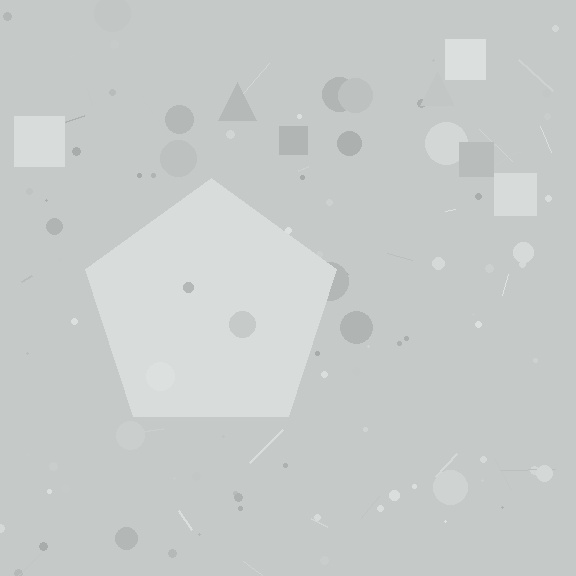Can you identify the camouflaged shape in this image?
The camouflaged shape is a pentagon.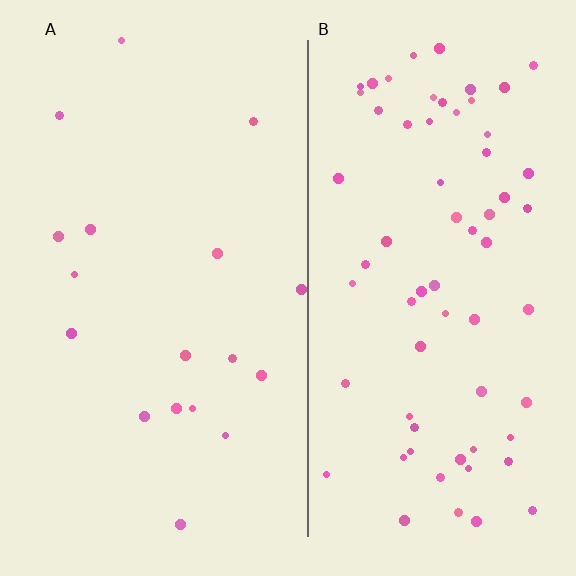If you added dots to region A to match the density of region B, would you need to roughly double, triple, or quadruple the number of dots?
Approximately quadruple.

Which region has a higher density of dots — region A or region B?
B (the right).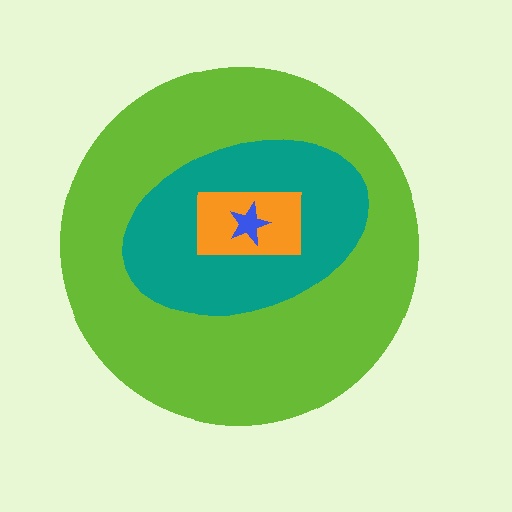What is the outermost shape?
The lime circle.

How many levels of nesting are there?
4.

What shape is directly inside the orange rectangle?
The blue star.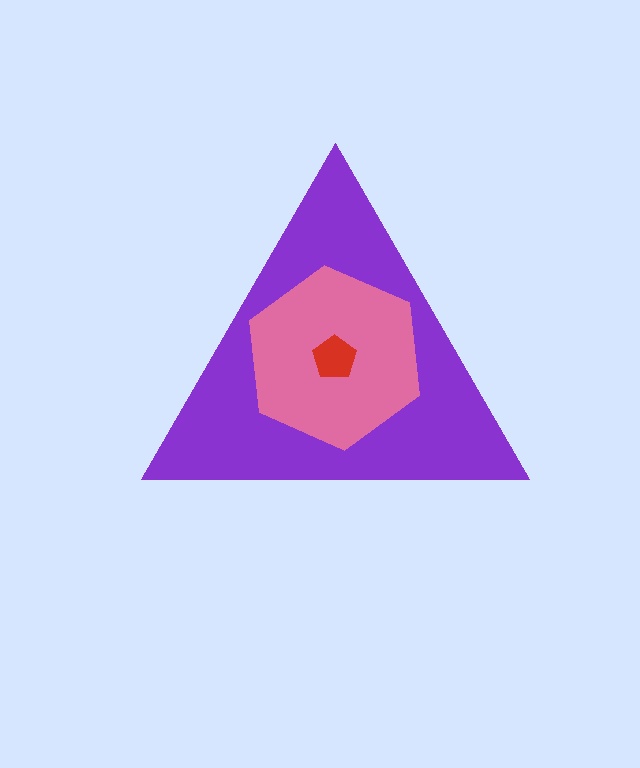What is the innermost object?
The red pentagon.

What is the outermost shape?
The purple triangle.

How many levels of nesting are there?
3.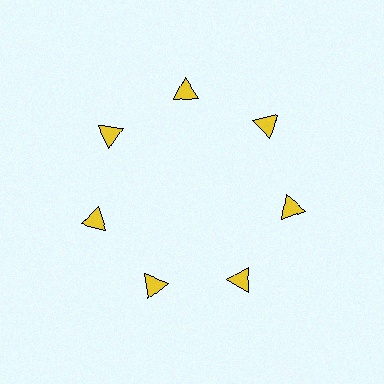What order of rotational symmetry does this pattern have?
This pattern has 7-fold rotational symmetry.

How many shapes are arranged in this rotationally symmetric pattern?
There are 7 shapes, arranged in 7 groups of 1.